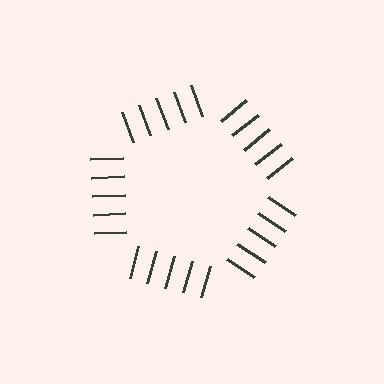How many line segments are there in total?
25 — 5 along each of the 5 edges.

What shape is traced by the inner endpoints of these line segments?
An illusory pentagon — the line segments terminate on its edges but no continuous stroke is drawn.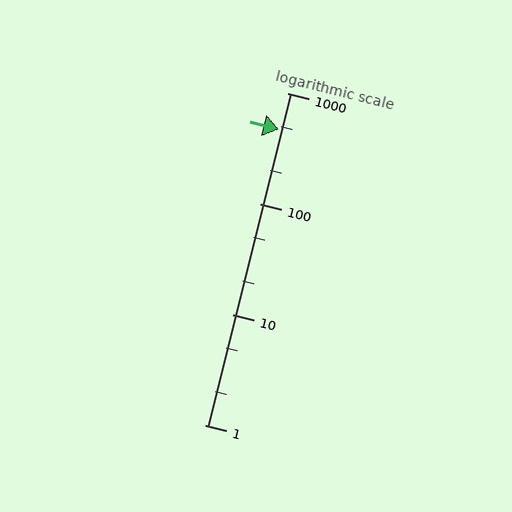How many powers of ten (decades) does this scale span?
The scale spans 3 decades, from 1 to 1000.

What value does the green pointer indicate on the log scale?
The pointer indicates approximately 470.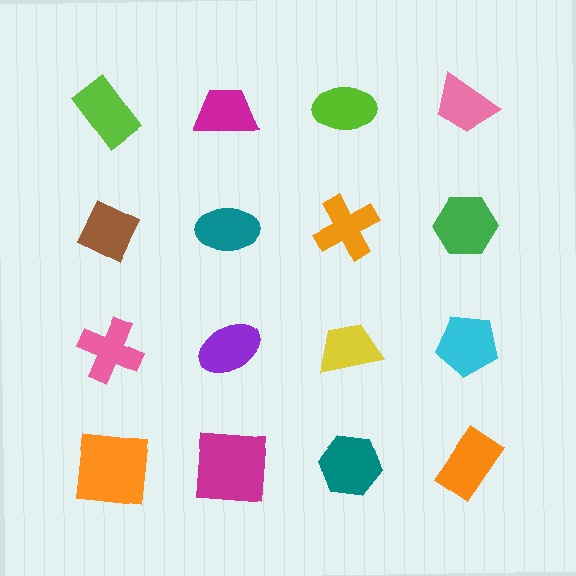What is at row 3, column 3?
A yellow trapezoid.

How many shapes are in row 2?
4 shapes.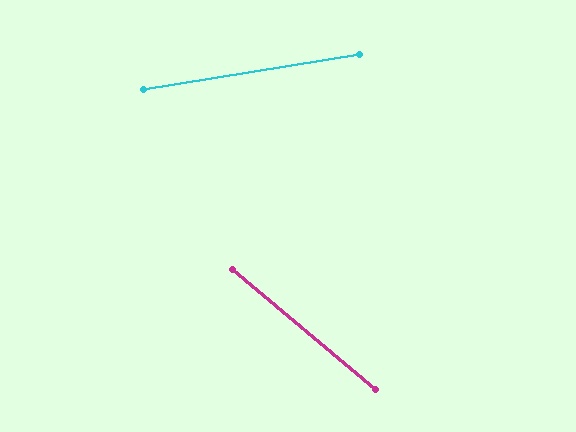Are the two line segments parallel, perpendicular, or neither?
Neither parallel nor perpendicular — they differ by about 49°.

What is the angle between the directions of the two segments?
Approximately 49 degrees.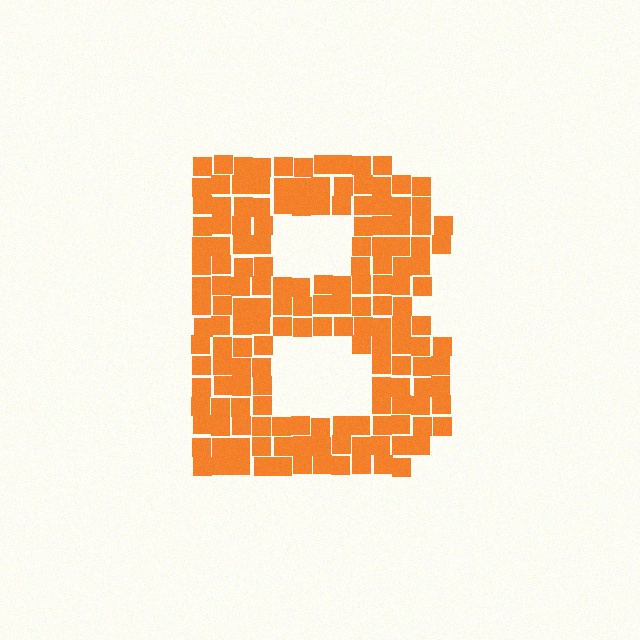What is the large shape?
The large shape is the letter B.